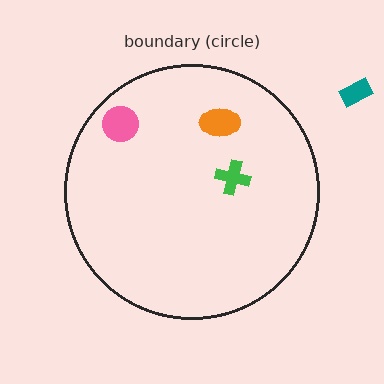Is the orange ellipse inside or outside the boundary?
Inside.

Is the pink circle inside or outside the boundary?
Inside.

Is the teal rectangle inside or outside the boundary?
Outside.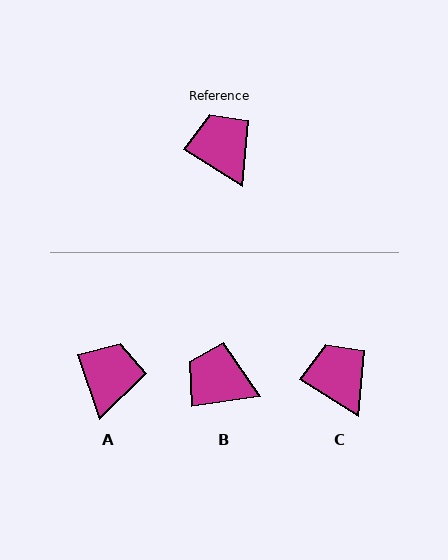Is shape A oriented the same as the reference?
No, it is off by about 40 degrees.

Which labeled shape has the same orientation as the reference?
C.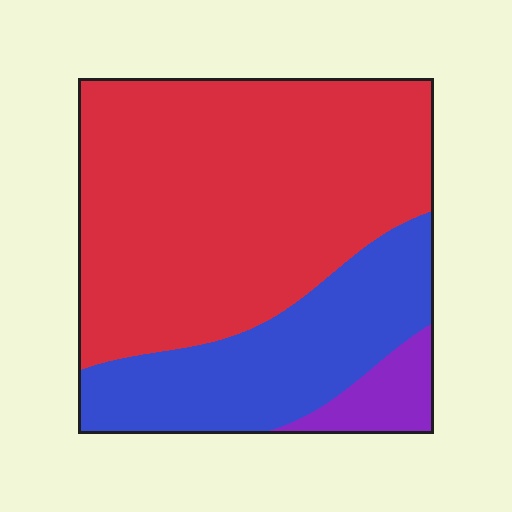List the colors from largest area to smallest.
From largest to smallest: red, blue, purple.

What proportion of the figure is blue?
Blue covers about 30% of the figure.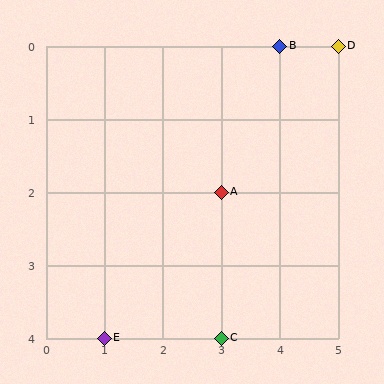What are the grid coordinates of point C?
Point C is at grid coordinates (3, 4).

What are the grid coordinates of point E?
Point E is at grid coordinates (1, 4).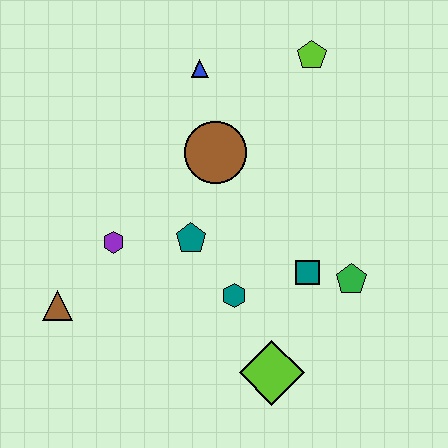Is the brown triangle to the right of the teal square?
No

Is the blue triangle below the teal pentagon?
No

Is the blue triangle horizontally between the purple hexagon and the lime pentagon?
Yes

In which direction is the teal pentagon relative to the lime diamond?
The teal pentagon is above the lime diamond.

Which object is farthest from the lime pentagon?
The brown triangle is farthest from the lime pentagon.